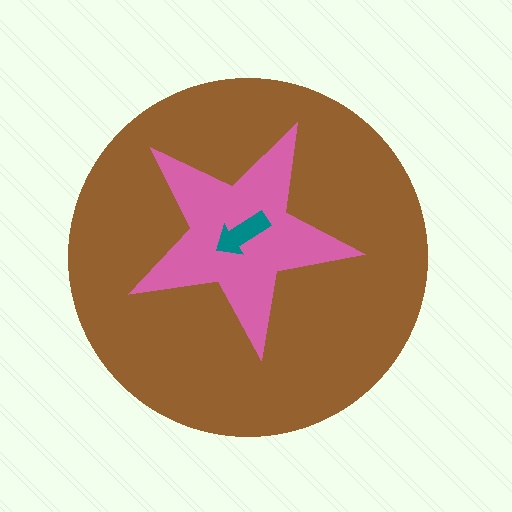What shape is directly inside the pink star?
The teal arrow.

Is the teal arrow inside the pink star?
Yes.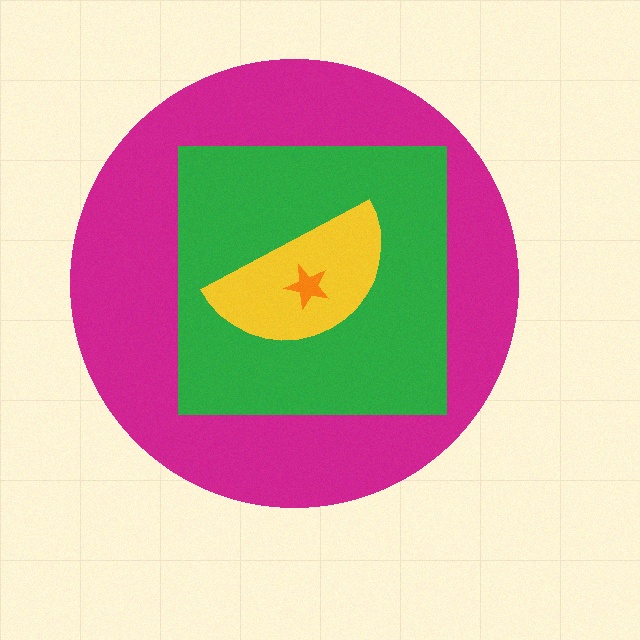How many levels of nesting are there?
4.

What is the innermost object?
The orange star.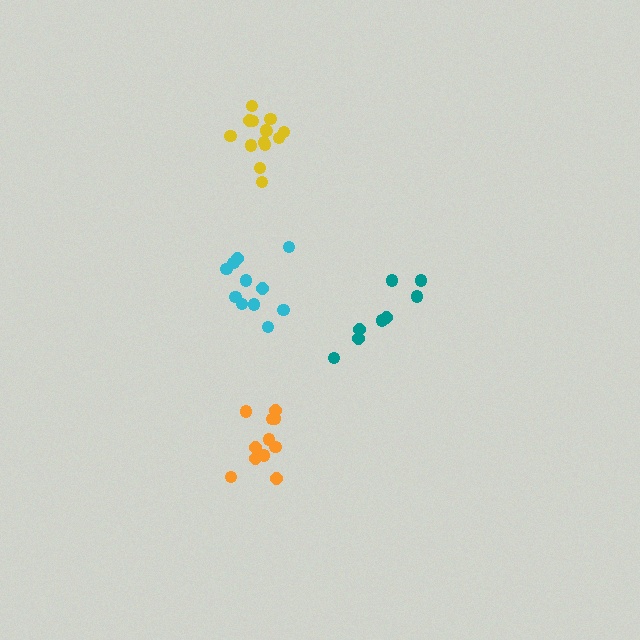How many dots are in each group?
Group 1: 8 dots, Group 2: 14 dots, Group 3: 11 dots, Group 4: 11 dots (44 total).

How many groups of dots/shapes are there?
There are 4 groups.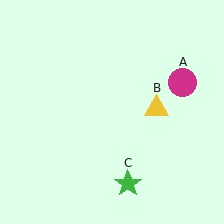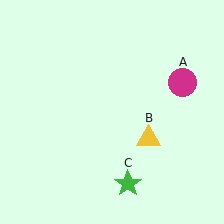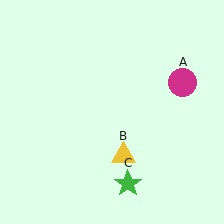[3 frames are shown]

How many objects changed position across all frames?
1 object changed position: yellow triangle (object B).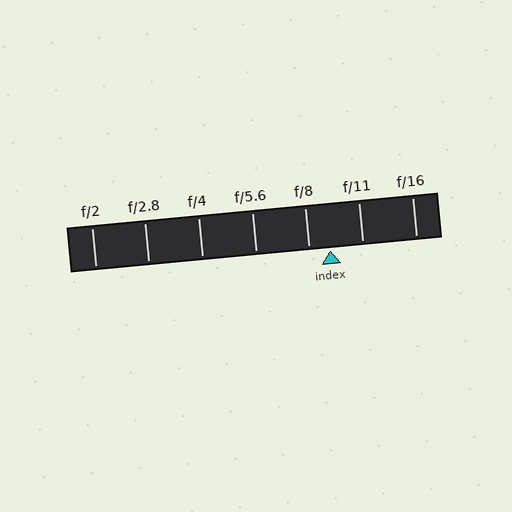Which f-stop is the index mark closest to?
The index mark is closest to f/8.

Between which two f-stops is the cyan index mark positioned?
The index mark is between f/8 and f/11.